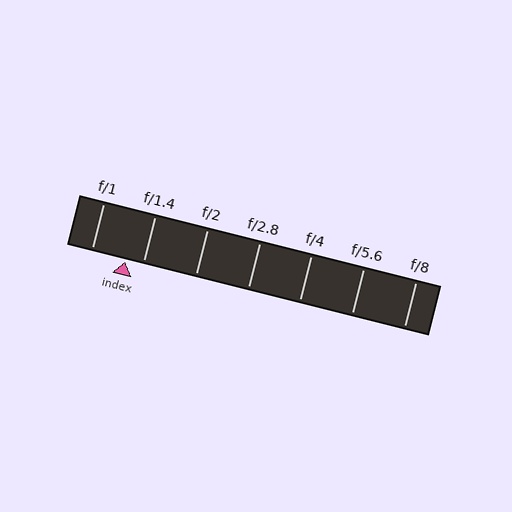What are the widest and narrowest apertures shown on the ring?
The widest aperture shown is f/1 and the narrowest is f/8.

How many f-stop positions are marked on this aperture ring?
There are 7 f-stop positions marked.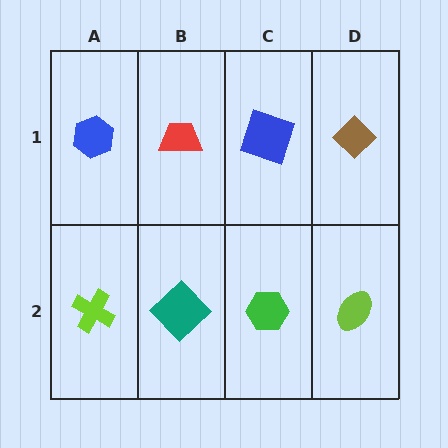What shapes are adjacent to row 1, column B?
A teal diamond (row 2, column B), a blue hexagon (row 1, column A), a blue square (row 1, column C).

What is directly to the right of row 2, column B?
A green hexagon.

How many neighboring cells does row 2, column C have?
3.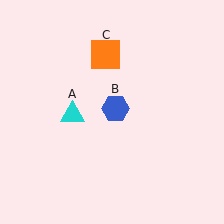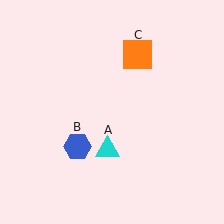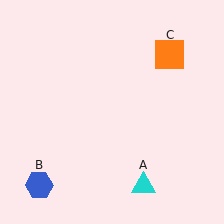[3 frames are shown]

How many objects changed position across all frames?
3 objects changed position: cyan triangle (object A), blue hexagon (object B), orange square (object C).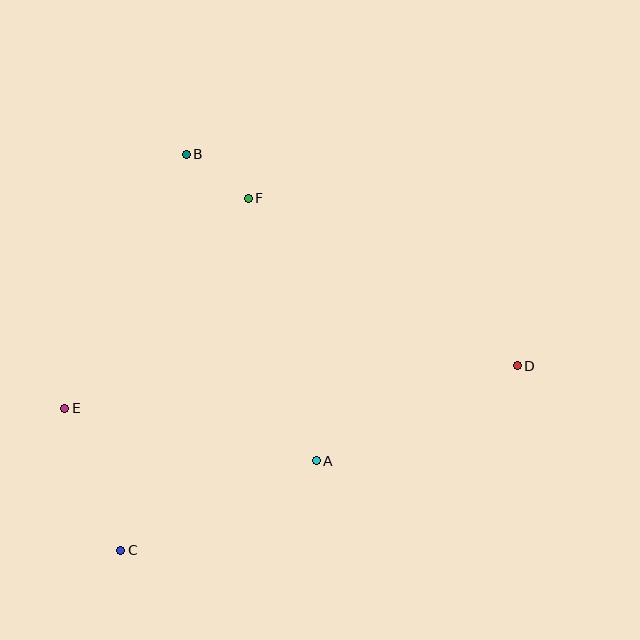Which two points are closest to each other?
Points B and F are closest to each other.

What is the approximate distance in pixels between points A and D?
The distance between A and D is approximately 222 pixels.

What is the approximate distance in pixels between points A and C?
The distance between A and C is approximately 215 pixels.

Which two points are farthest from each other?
Points D and E are farthest from each other.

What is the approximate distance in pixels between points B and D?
The distance between B and D is approximately 393 pixels.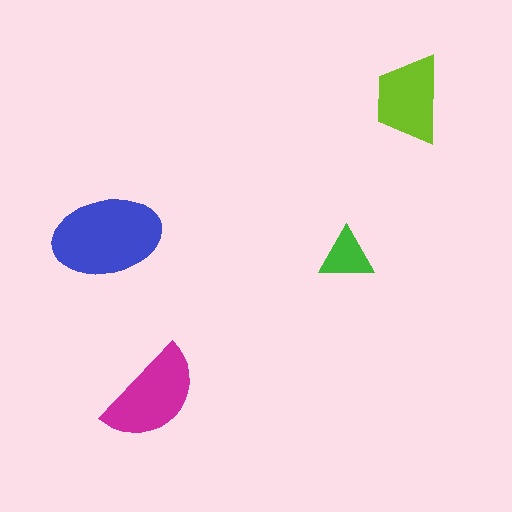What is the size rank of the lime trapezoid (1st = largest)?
3rd.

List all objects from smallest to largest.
The green triangle, the lime trapezoid, the magenta semicircle, the blue ellipse.